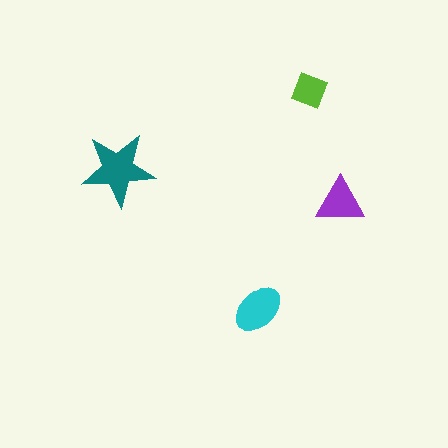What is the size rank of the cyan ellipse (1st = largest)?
2nd.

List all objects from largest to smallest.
The teal star, the cyan ellipse, the purple triangle, the lime square.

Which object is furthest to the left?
The teal star is leftmost.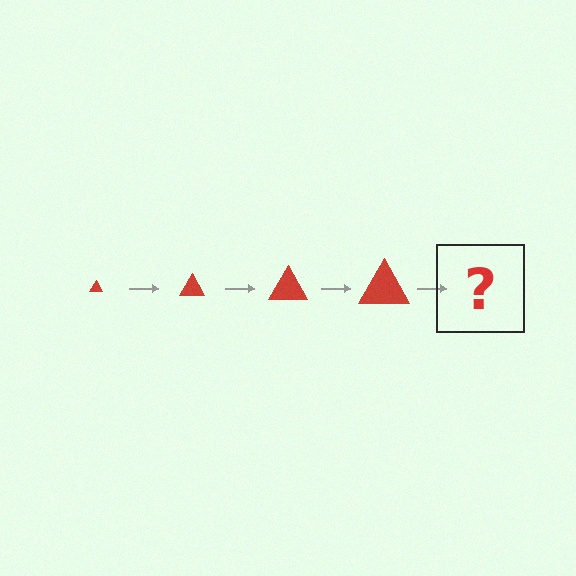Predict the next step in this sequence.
The next step is a red triangle, larger than the previous one.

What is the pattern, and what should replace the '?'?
The pattern is that the triangle gets progressively larger each step. The '?' should be a red triangle, larger than the previous one.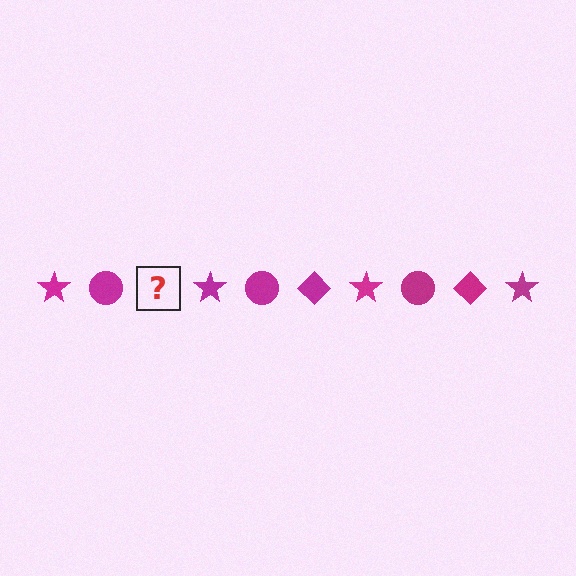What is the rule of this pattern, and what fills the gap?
The rule is that the pattern cycles through star, circle, diamond shapes in magenta. The gap should be filled with a magenta diamond.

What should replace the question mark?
The question mark should be replaced with a magenta diamond.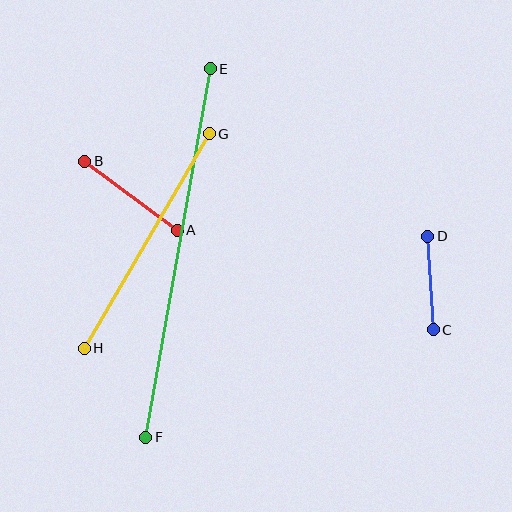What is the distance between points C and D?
The distance is approximately 94 pixels.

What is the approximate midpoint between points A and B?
The midpoint is at approximately (131, 196) pixels.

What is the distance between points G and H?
The distance is approximately 249 pixels.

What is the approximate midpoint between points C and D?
The midpoint is at approximately (430, 283) pixels.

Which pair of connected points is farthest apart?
Points E and F are farthest apart.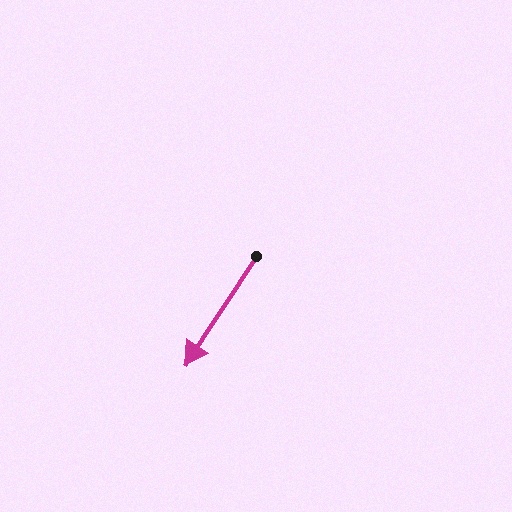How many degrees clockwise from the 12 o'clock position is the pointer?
Approximately 213 degrees.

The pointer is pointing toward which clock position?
Roughly 7 o'clock.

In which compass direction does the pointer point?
Southwest.